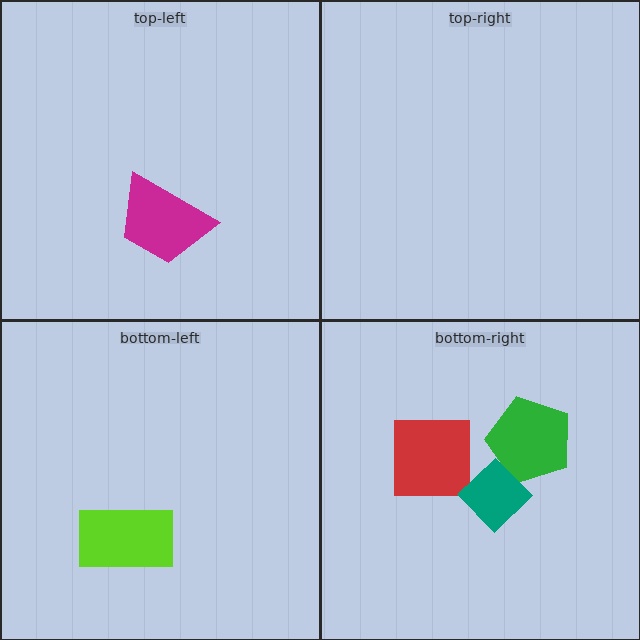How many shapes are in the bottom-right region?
3.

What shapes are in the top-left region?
The magenta trapezoid.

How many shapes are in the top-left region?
1.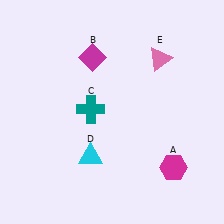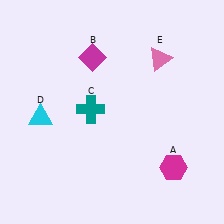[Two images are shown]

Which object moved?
The cyan triangle (D) moved left.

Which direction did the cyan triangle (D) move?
The cyan triangle (D) moved left.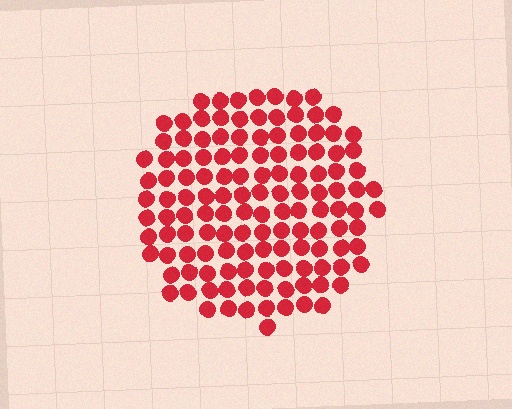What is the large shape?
The large shape is a circle.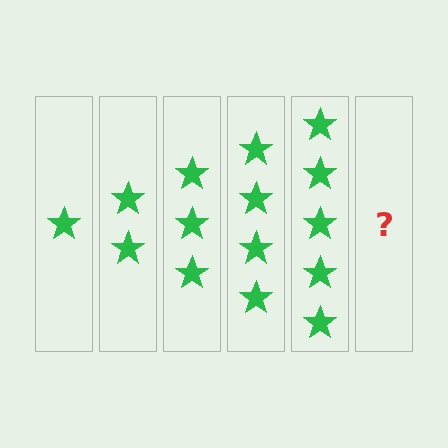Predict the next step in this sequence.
The next step is 6 stars.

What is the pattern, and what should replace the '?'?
The pattern is that each step adds one more star. The '?' should be 6 stars.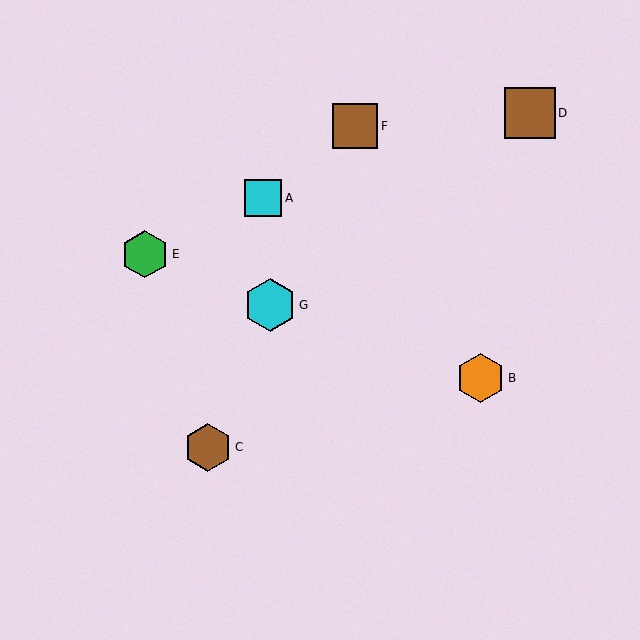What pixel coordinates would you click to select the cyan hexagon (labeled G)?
Click at (270, 305) to select the cyan hexagon G.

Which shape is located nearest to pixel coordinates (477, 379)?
The orange hexagon (labeled B) at (481, 378) is nearest to that location.